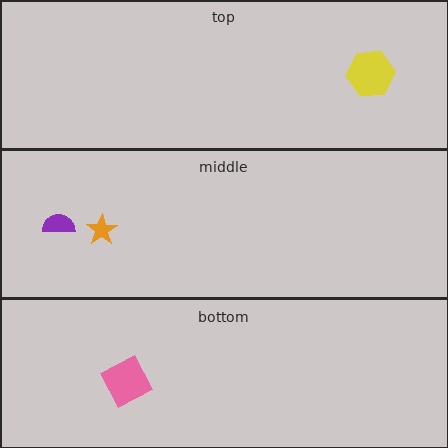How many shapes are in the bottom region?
1.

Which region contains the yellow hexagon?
The top region.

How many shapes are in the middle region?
2.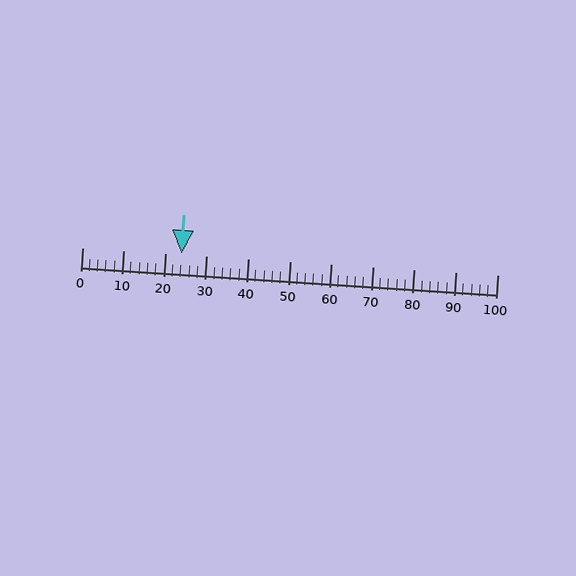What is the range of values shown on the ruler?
The ruler shows values from 0 to 100.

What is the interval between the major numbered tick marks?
The major tick marks are spaced 10 units apart.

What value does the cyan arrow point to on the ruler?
The cyan arrow points to approximately 24.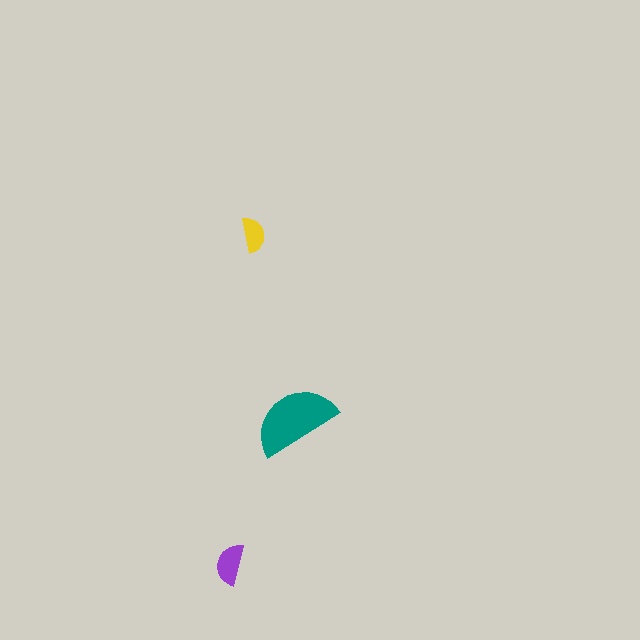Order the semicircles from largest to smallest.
the teal one, the purple one, the yellow one.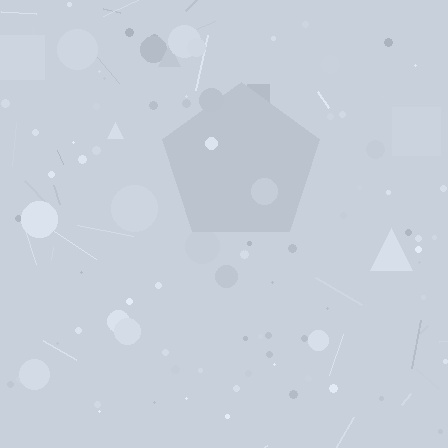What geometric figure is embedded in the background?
A pentagon is embedded in the background.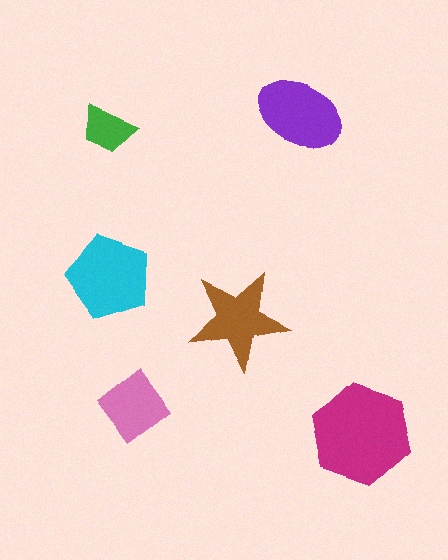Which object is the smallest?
The green trapezoid.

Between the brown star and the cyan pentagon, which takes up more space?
The cyan pentagon.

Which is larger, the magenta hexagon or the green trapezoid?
The magenta hexagon.